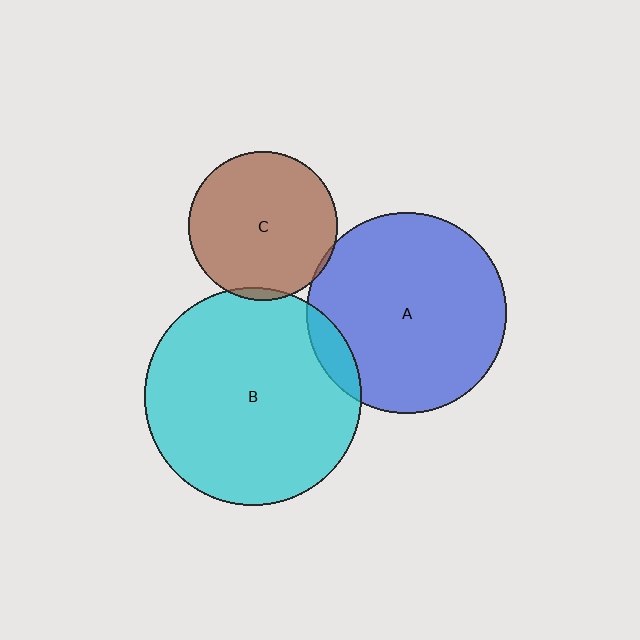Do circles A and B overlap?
Yes.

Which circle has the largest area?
Circle B (cyan).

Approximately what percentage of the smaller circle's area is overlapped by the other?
Approximately 10%.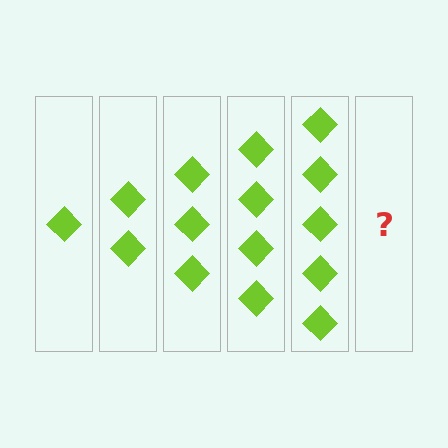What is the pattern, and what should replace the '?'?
The pattern is that each step adds one more diamond. The '?' should be 6 diamonds.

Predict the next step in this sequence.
The next step is 6 diamonds.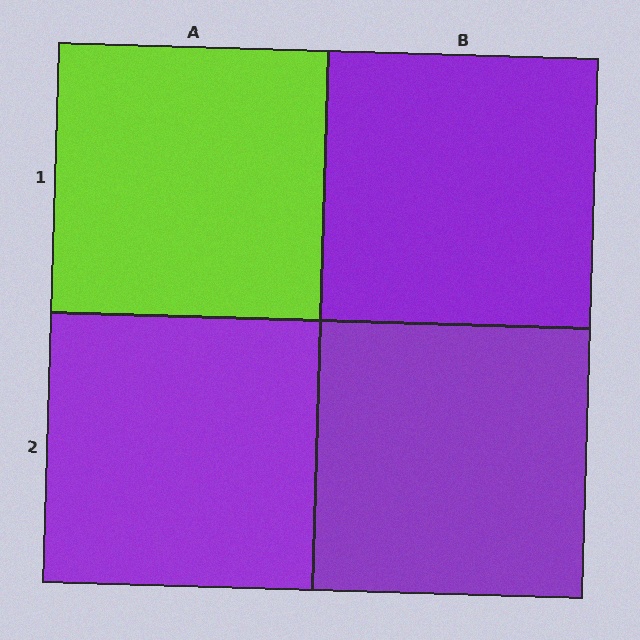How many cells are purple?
3 cells are purple.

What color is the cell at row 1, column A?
Lime.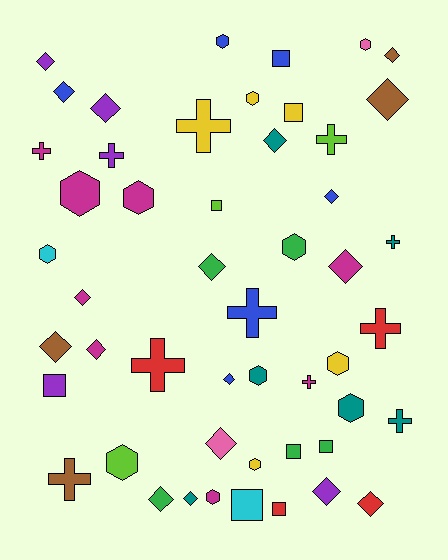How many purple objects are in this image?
There are 5 purple objects.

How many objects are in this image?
There are 50 objects.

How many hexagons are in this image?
There are 13 hexagons.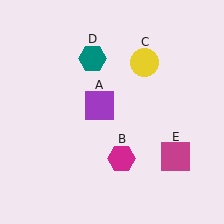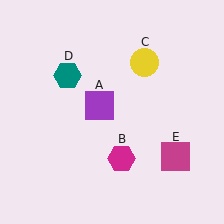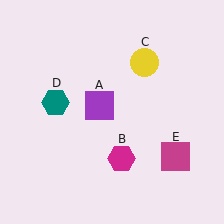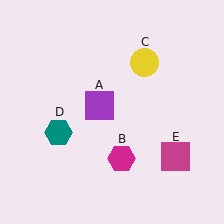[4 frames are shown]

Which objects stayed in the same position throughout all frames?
Purple square (object A) and magenta hexagon (object B) and yellow circle (object C) and magenta square (object E) remained stationary.